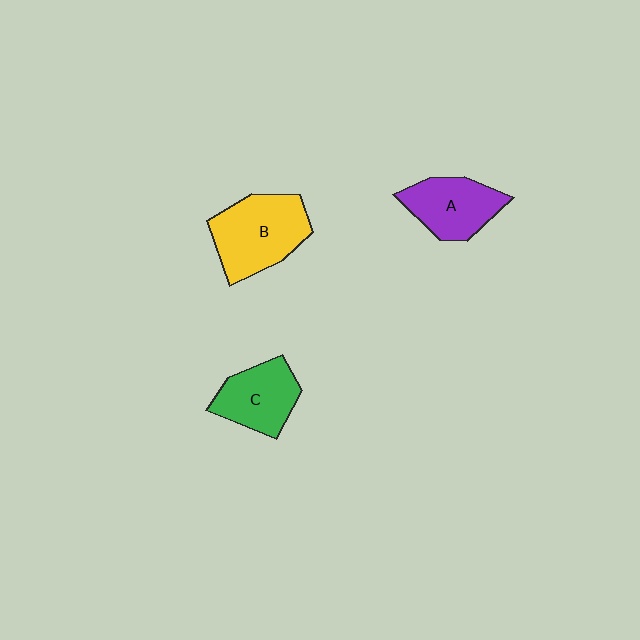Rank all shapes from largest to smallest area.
From largest to smallest: B (yellow), A (purple), C (green).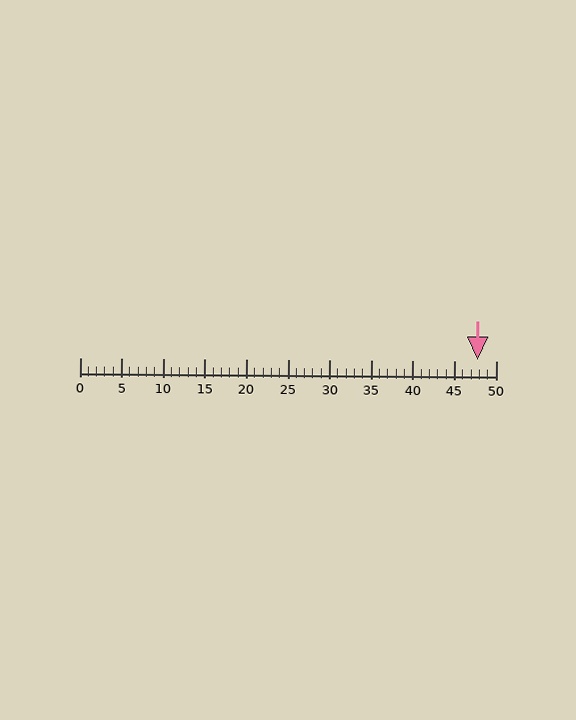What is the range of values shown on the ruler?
The ruler shows values from 0 to 50.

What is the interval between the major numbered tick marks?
The major tick marks are spaced 5 units apart.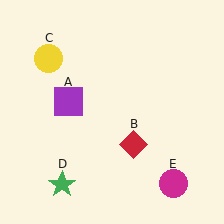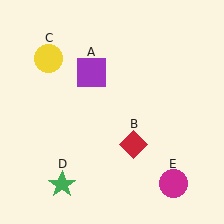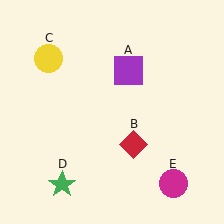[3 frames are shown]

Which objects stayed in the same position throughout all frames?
Red diamond (object B) and yellow circle (object C) and green star (object D) and magenta circle (object E) remained stationary.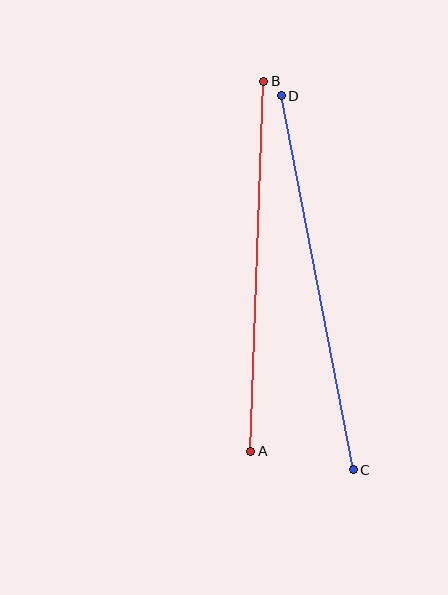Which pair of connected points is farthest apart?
Points C and D are farthest apart.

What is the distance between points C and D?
The distance is approximately 381 pixels.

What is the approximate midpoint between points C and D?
The midpoint is at approximately (317, 283) pixels.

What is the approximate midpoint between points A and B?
The midpoint is at approximately (257, 266) pixels.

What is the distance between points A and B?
The distance is approximately 370 pixels.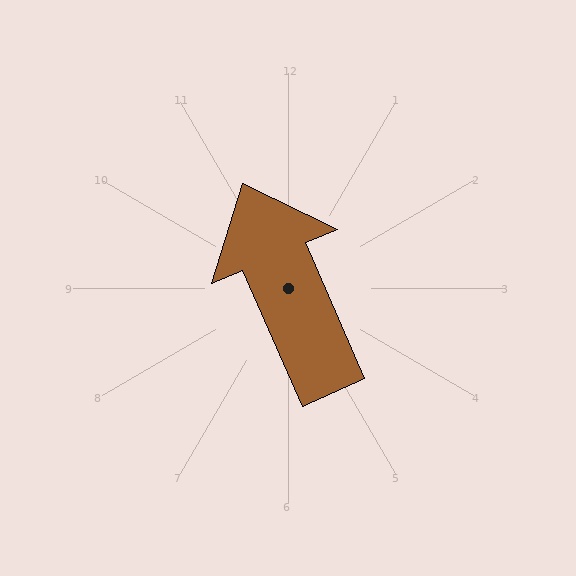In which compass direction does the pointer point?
Northwest.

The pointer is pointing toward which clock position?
Roughly 11 o'clock.